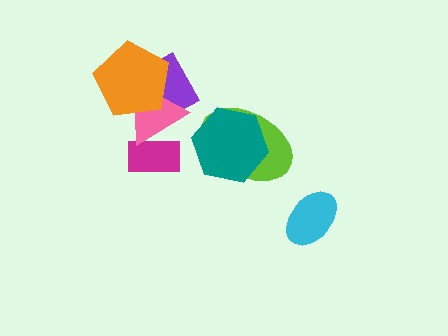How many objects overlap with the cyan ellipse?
0 objects overlap with the cyan ellipse.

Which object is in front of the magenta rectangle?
The pink triangle is in front of the magenta rectangle.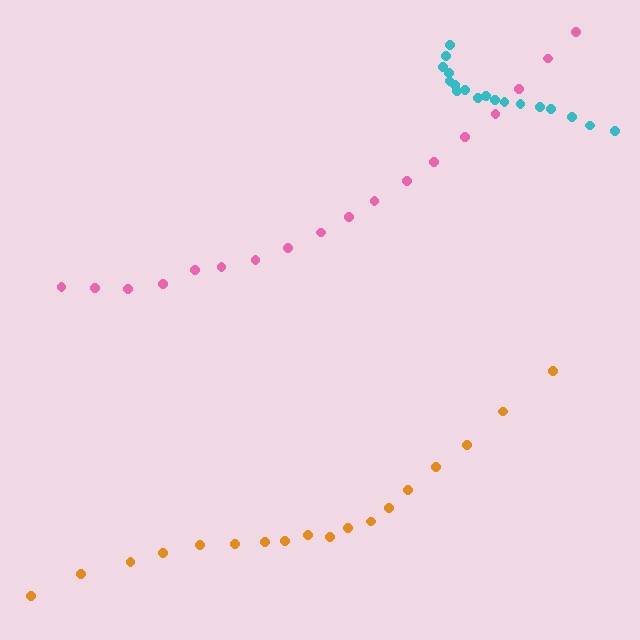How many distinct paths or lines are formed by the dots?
There are 3 distinct paths.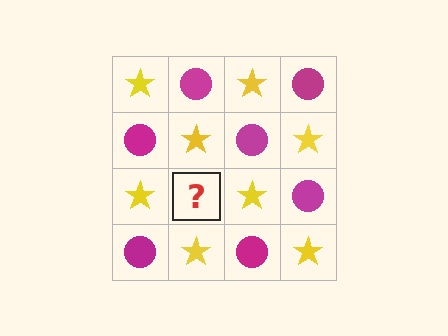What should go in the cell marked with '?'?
The missing cell should contain a magenta circle.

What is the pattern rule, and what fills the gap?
The rule is that it alternates yellow star and magenta circle in a checkerboard pattern. The gap should be filled with a magenta circle.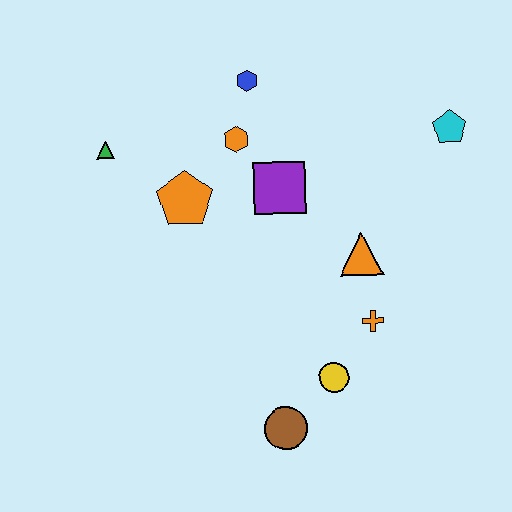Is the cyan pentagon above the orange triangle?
Yes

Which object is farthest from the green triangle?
The cyan pentagon is farthest from the green triangle.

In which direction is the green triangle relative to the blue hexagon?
The green triangle is to the left of the blue hexagon.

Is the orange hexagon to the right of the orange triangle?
No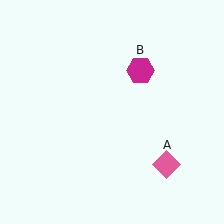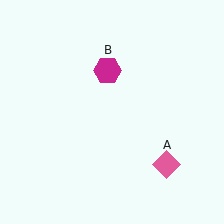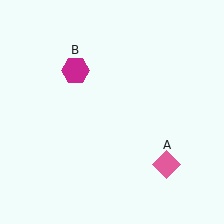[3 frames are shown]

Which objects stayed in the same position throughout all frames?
Pink diamond (object A) remained stationary.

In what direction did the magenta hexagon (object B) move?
The magenta hexagon (object B) moved left.